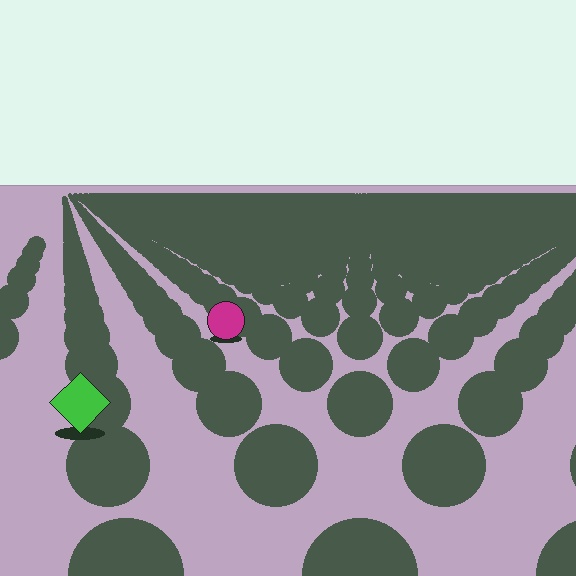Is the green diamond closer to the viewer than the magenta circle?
Yes. The green diamond is closer — you can tell from the texture gradient: the ground texture is coarser near it.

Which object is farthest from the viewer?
The magenta circle is farthest from the viewer. It appears smaller and the ground texture around it is denser.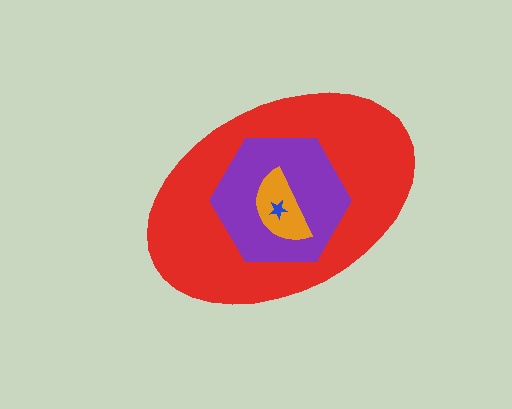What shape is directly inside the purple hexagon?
The orange semicircle.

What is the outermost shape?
The red ellipse.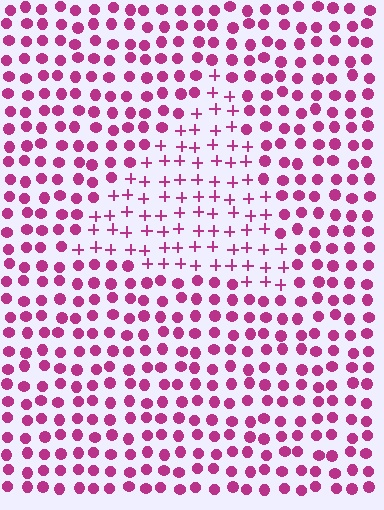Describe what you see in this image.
The image is filled with small magenta elements arranged in a uniform grid. A triangle-shaped region contains plus signs, while the surrounding area contains circles. The boundary is defined purely by the change in element shape.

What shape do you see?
I see a triangle.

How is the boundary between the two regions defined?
The boundary is defined by a change in element shape: plus signs inside vs. circles outside. All elements share the same color and spacing.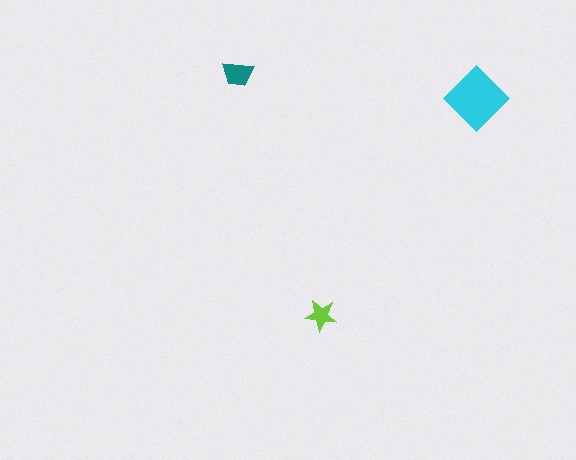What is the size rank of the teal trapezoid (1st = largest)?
2nd.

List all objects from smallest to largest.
The lime star, the teal trapezoid, the cyan diamond.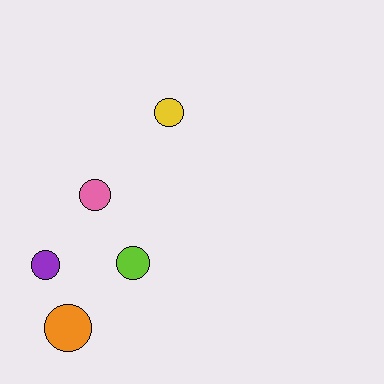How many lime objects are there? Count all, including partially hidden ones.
There is 1 lime object.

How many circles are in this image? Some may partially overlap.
There are 5 circles.